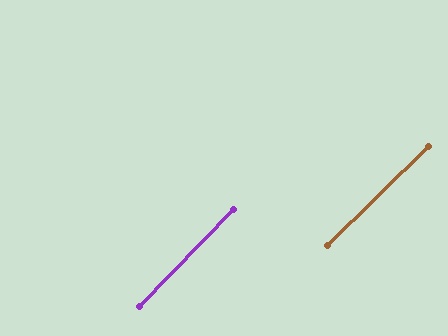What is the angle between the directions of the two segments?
Approximately 1 degree.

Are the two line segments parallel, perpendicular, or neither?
Parallel — their directions differ by only 1.2°.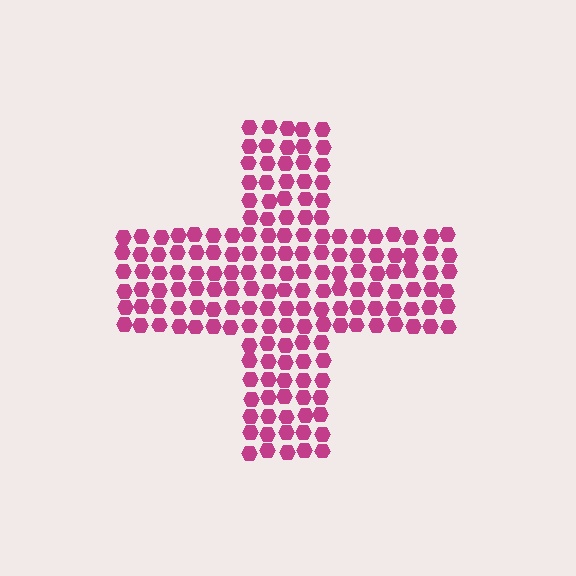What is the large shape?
The large shape is a cross.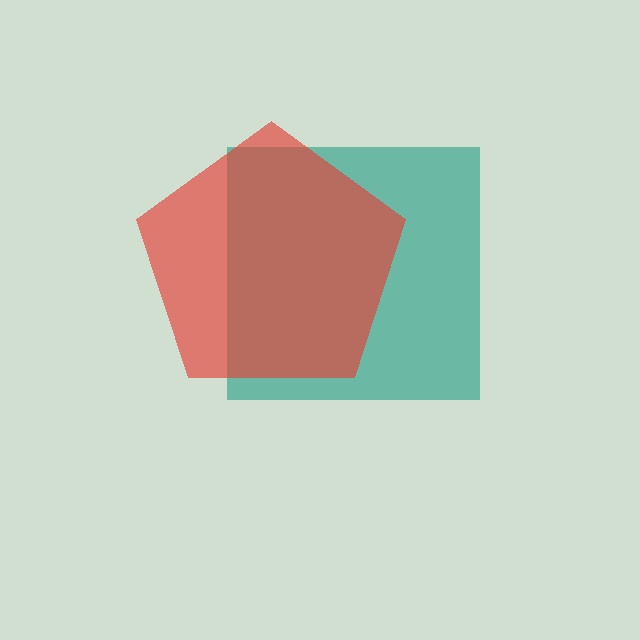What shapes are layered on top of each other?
The layered shapes are: a teal square, a red pentagon.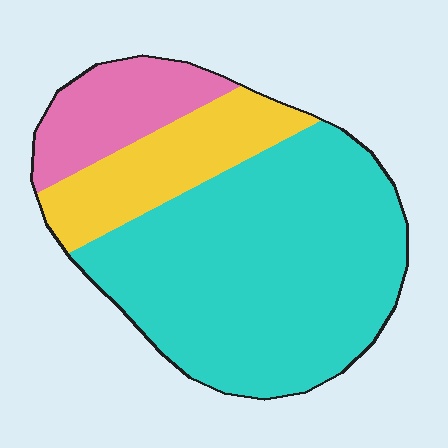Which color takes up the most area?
Cyan, at roughly 65%.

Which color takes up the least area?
Pink, at roughly 15%.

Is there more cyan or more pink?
Cyan.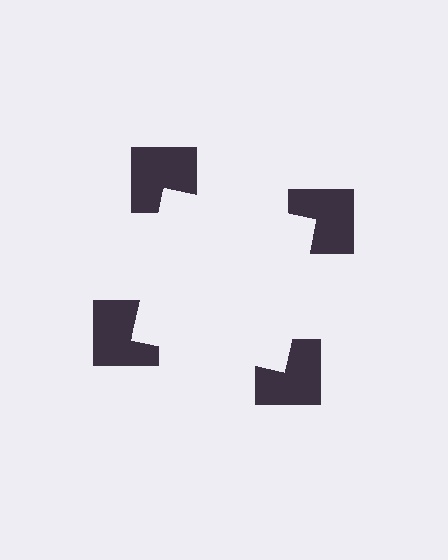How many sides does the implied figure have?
4 sides.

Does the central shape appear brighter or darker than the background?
It typically appears slightly brighter than the background, even though no actual brightness change is drawn.